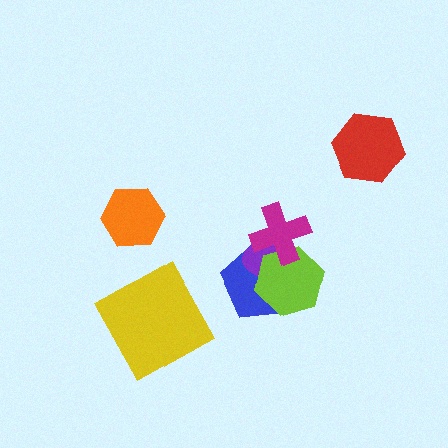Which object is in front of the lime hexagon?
The magenta cross is in front of the lime hexagon.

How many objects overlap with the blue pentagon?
3 objects overlap with the blue pentagon.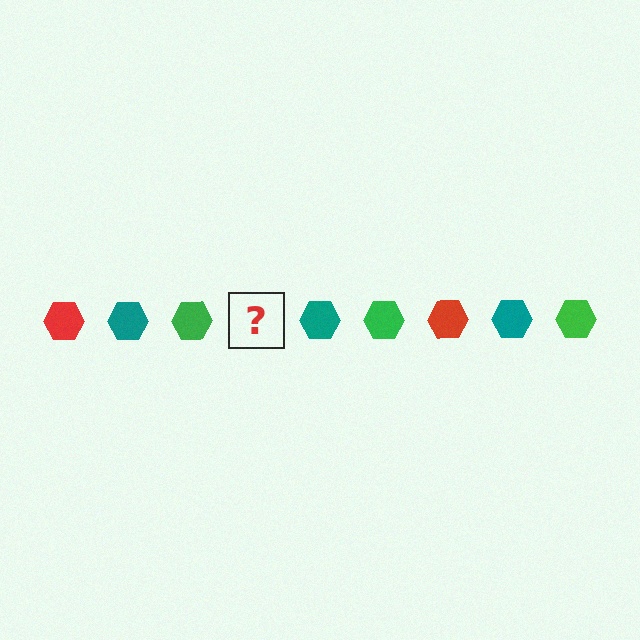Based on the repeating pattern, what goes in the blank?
The blank should be a red hexagon.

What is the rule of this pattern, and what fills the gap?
The rule is that the pattern cycles through red, teal, green hexagons. The gap should be filled with a red hexagon.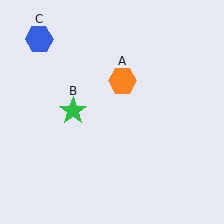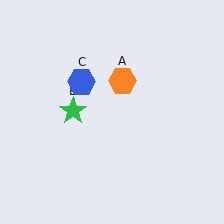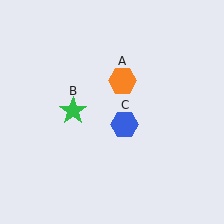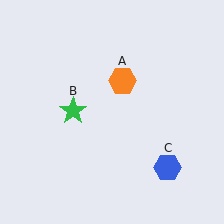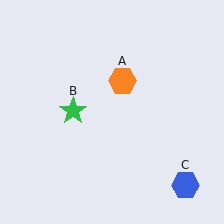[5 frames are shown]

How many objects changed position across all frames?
1 object changed position: blue hexagon (object C).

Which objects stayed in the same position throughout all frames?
Orange hexagon (object A) and green star (object B) remained stationary.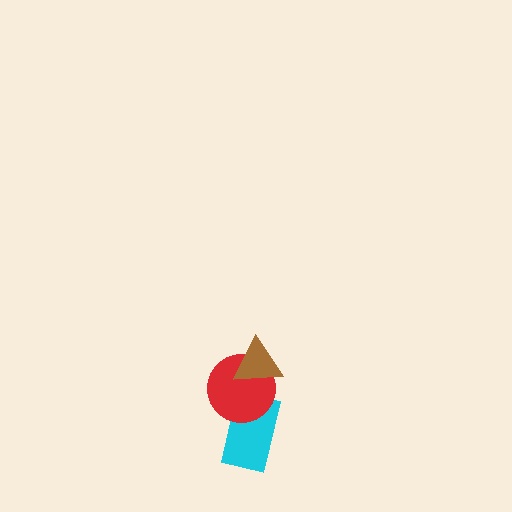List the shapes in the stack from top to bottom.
From top to bottom: the brown triangle, the red circle, the cyan rectangle.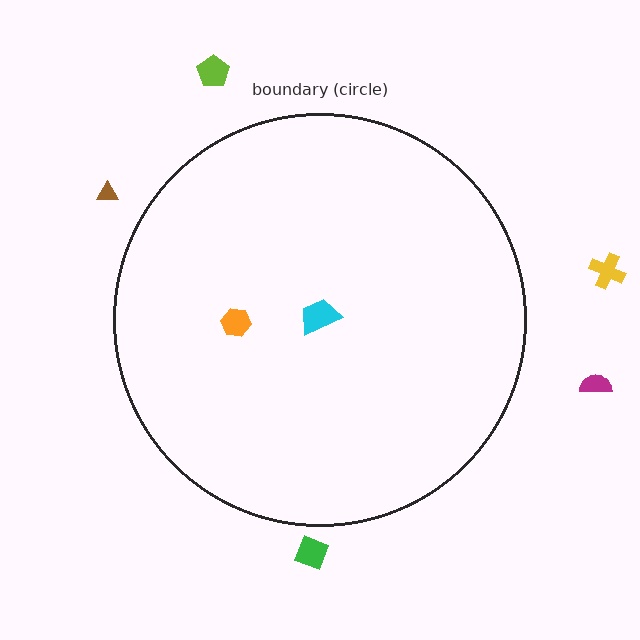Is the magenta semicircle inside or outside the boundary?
Outside.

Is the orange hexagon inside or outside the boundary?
Inside.